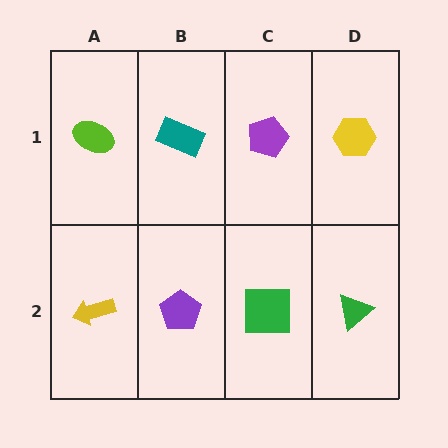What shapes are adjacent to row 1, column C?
A green square (row 2, column C), a teal rectangle (row 1, column B), a yellow hexagon (row 1, column D).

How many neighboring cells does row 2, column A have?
2.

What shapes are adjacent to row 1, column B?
A purple pentagon (row 2, column B), a lime ellipse (row 1, column A), a purple pentagon (row 1, column C).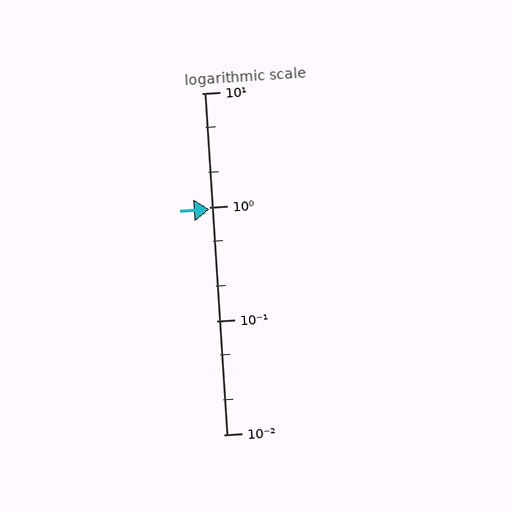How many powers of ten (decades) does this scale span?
The scale spans 3 decades, from 0.01 to 10.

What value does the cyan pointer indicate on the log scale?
The pointer indicates approximately 0.96.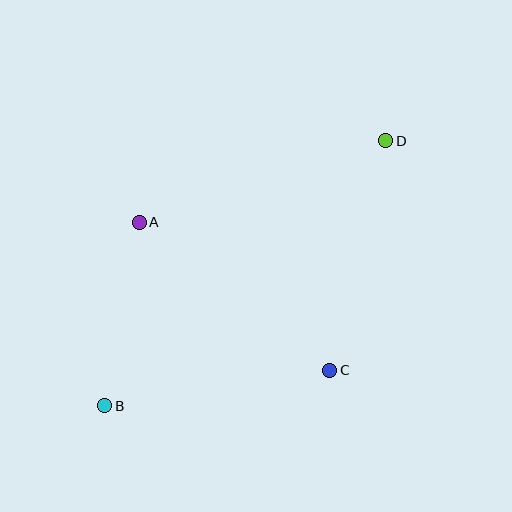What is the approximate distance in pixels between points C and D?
The distance between C and D is approximately 237 pixels.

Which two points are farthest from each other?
Points B and D are farthest from each other.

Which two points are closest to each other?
Points A and B are closest to each other.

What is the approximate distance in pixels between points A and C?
The distance between A and C is approximately 241 pixels.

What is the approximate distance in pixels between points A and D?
The distance between A and D is approximately 260 pixels.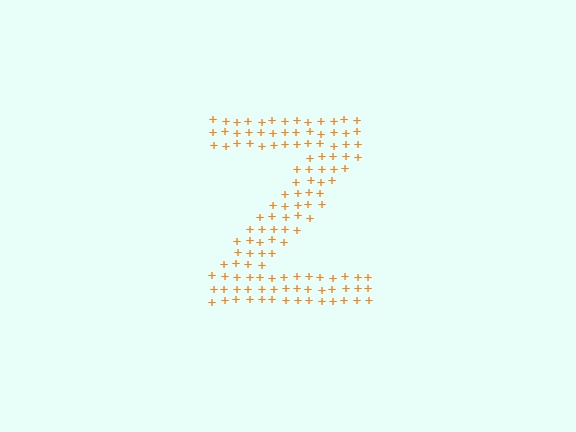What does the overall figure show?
The overall figure shows the letter Z.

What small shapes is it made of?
It is made of small plus signs.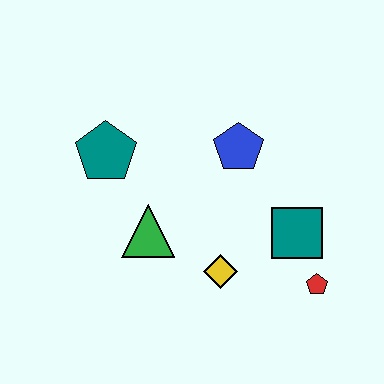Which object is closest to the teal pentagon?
The green triangle is closest to the teal pentagon.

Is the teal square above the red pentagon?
Yes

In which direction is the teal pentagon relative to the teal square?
The teal pentagon is to the left of the teal square.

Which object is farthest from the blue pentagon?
The red pentagon is farthest from the blue pentagon.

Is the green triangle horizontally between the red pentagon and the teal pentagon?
Yes